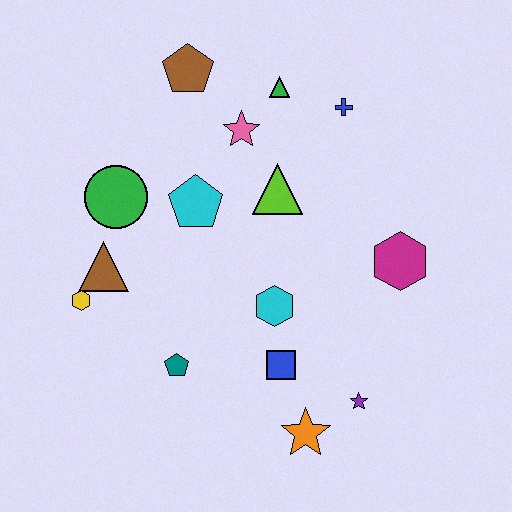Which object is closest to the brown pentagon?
The pink star is closest to the brown pentagon.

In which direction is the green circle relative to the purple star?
The green circle is to the left of the purple star.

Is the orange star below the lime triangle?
Yes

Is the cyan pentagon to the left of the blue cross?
Yes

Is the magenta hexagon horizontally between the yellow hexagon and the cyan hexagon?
No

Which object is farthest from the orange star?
The brown pentagon is farthest from the orange star.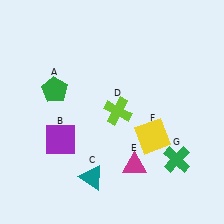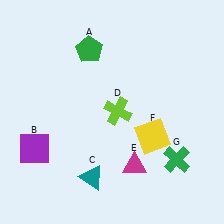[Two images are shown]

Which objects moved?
The objects that moved are: the green pentagon (A), the purple square (B).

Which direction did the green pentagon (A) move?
The green pentagon (A) moved up.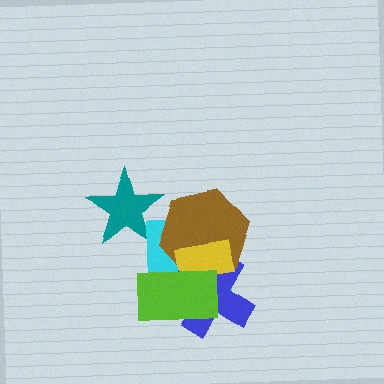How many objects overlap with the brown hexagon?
4 objects overlap with the brown hexagon.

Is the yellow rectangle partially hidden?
Yes, it is partially covered by another shape.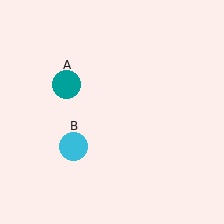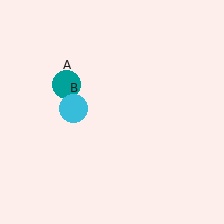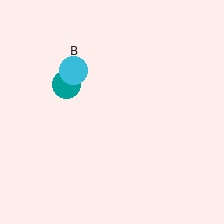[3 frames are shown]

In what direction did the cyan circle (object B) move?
The cyan circle (object B) moved up.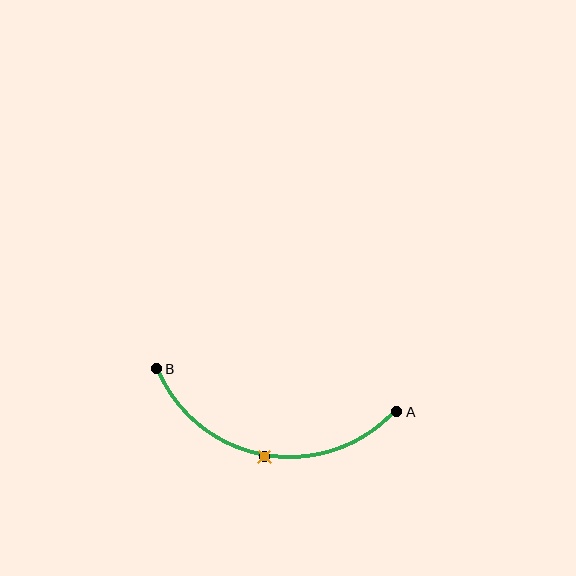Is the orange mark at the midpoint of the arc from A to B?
Yes. The orange mark lies on the arc at equal arc-length from both A and B — it is the arc midpoint.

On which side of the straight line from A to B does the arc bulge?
The arc bulges below the straight line connecting A and B.